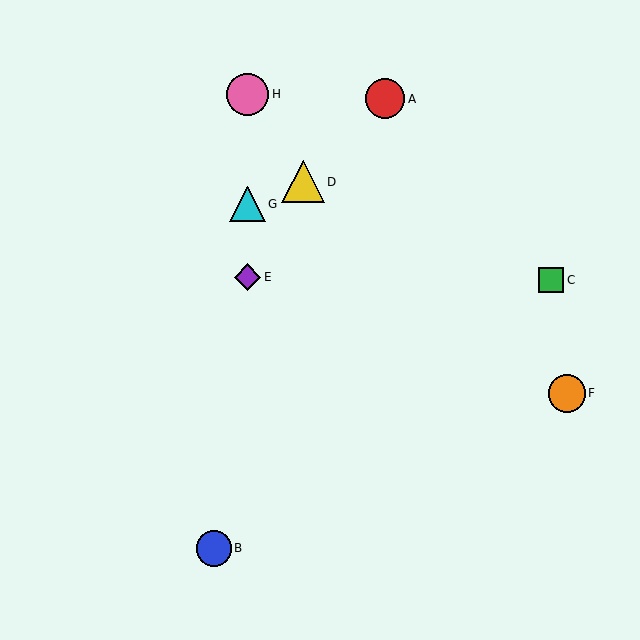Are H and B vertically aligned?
No, H is at x≈248 and B is at x≈214.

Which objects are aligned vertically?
Objects E, G, H are aligned vertically.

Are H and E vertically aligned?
Yes, both are at x≈248.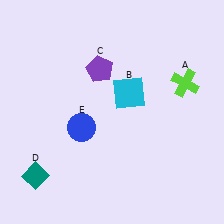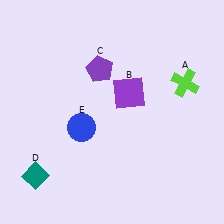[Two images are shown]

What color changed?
The square (B) changed from cyan in Image 1 to purple in Image 2.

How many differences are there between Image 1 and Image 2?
There is 1 difference between the two images.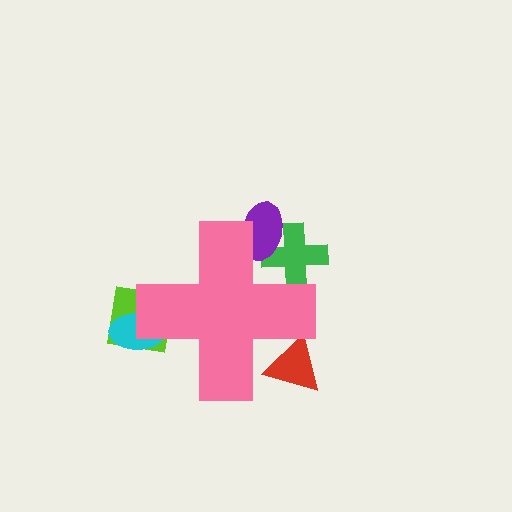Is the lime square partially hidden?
Yes, the lime square is partially hidden behind the pink cross.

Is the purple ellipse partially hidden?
Yes, the purple ellipse is partially hidden behind the pink cross.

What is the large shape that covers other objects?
A pink cross.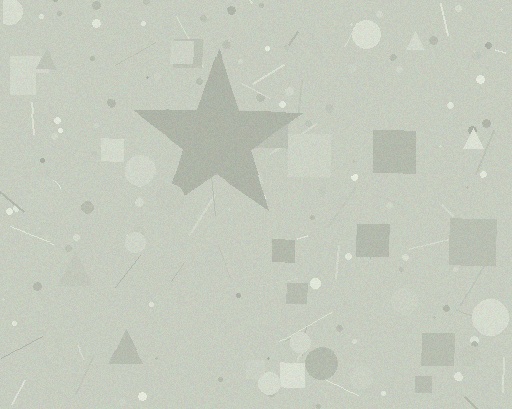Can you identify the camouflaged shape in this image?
The camouflaged shape is a star.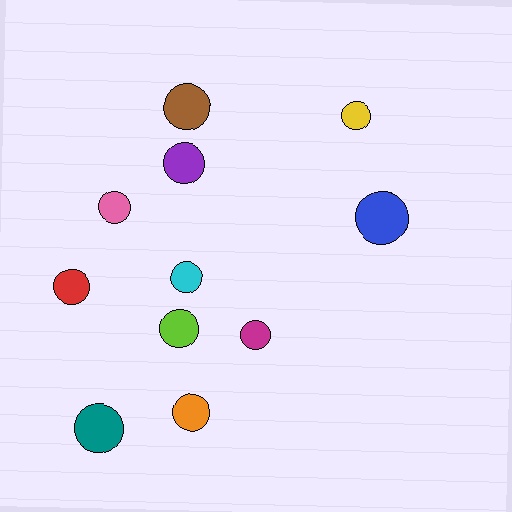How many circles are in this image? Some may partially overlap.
There are 11 circles.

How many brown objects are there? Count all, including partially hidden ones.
There is 1 brown object.